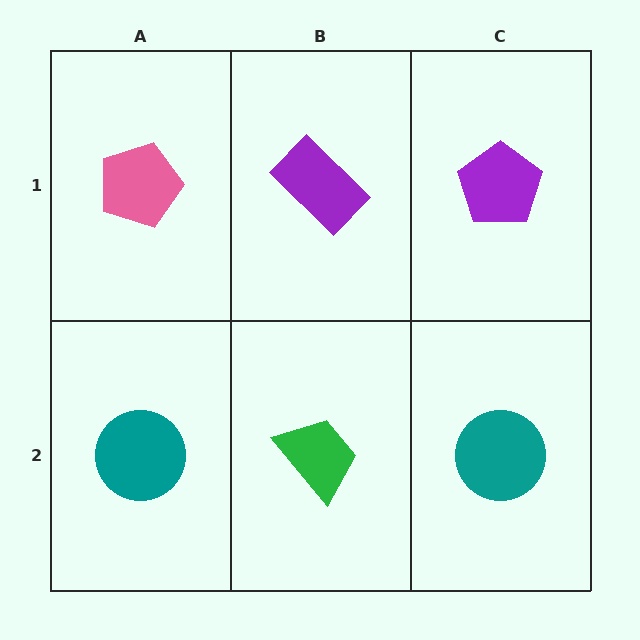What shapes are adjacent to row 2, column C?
A purple pentagon (row 1, column C), a green trapezoid (row 2, column B).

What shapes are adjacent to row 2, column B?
A purple rectangle (row 1, column B), a teal circle (row 2, column A), a teal circle (row 2, column C).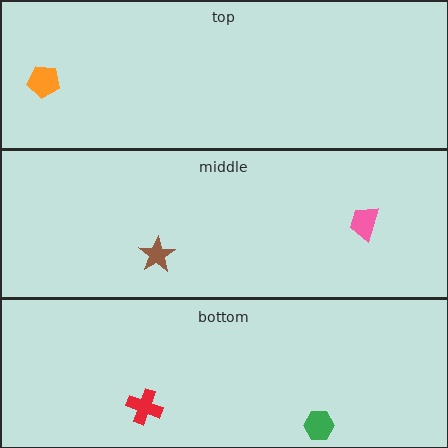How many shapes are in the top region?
1.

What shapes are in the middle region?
The brown star, the pink trapezoid.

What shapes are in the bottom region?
The red cross, the green hexagon.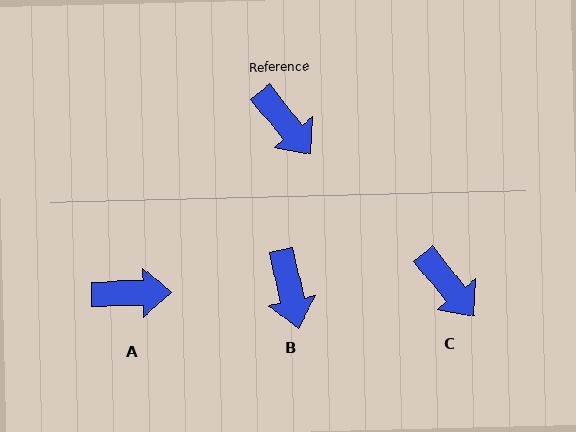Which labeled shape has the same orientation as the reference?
C.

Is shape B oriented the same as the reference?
No, it is off by about 27 degrees.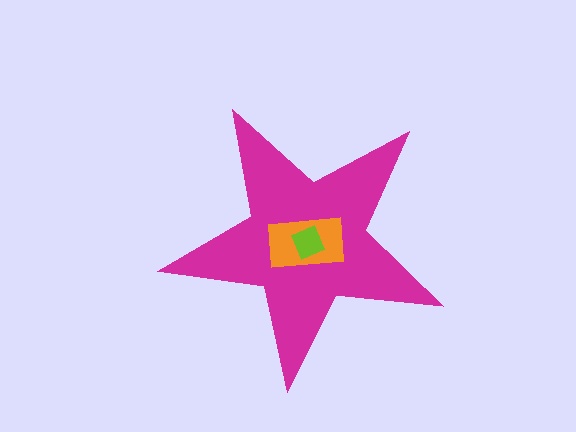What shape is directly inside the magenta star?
The orange rectangle.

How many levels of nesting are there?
3.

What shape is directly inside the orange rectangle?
The lime square.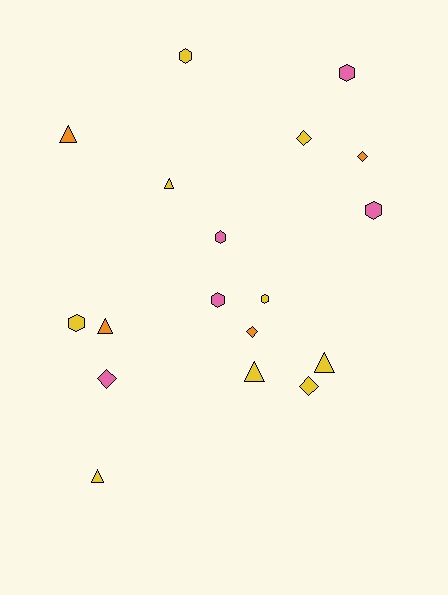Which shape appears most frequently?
Hexagon, with 7 objects.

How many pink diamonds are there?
There is 1 pink diamond.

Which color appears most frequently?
Yellow, with 9 objects.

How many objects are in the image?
There are 18 objects.